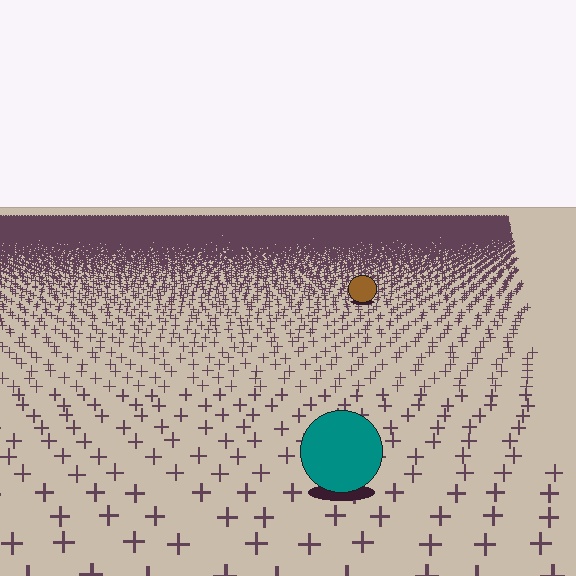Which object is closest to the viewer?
The teal circle is closest. The texture marks near it are larger and more spread out.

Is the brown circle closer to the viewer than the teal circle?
No. The teal circle is closer — you can tell from the texture gradient: the ground texture is coarser near it.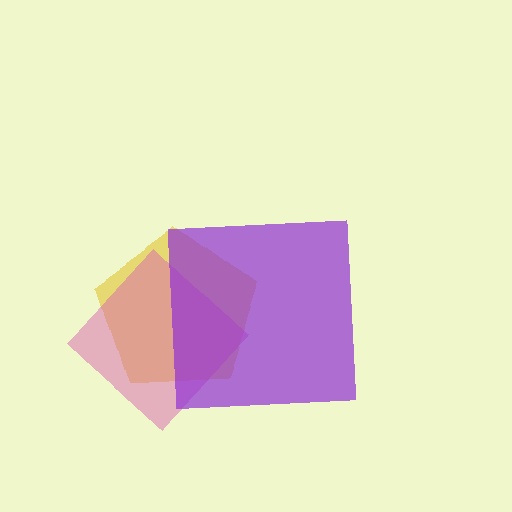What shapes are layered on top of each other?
The layered shapes are: a yellow pentagon, a pink diamond, a purple square.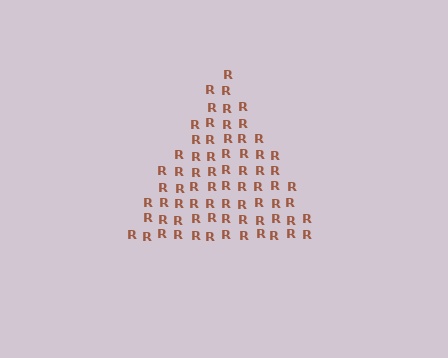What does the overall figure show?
The overall figure shows a triangle.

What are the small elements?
The small elements are letter R's.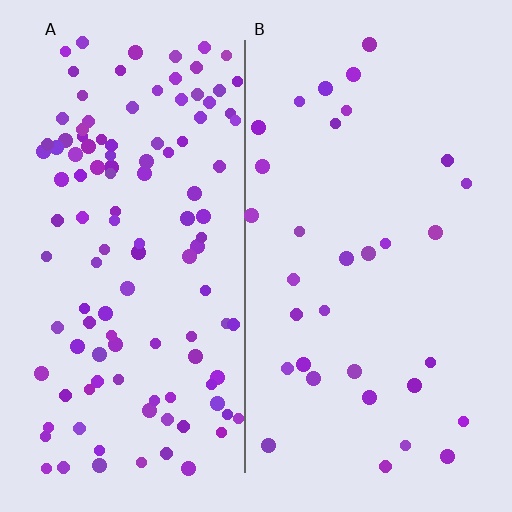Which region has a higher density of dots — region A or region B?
A (the left).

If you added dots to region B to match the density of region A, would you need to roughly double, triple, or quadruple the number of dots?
Approximately quadruple.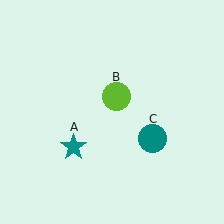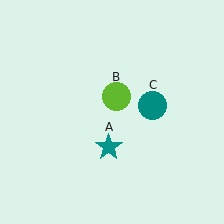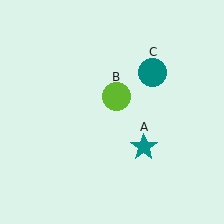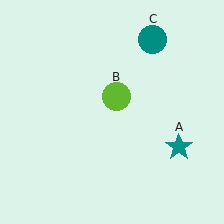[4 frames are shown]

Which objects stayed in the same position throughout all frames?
Lime circle (object B) remained stationary.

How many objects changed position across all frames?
2 objects changed position: teal star (object A), teal circle (object C).